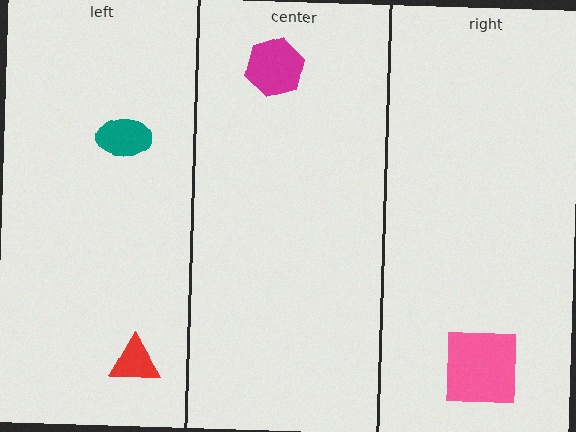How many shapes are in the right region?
1.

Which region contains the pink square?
The right region.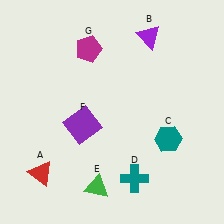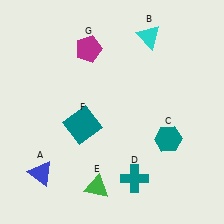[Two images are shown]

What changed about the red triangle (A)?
In Image 1, A is red. In Image 2, it changed to blue.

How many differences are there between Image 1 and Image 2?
There are 3 differences between the two images.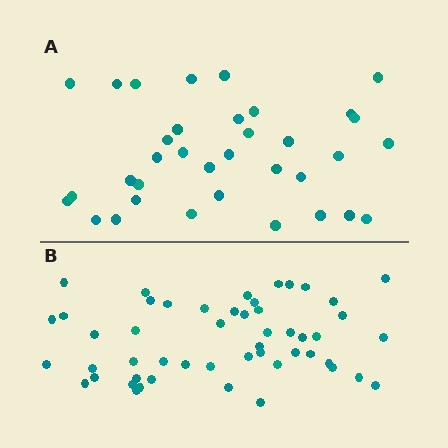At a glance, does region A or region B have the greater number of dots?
Region B (the bottom region) has more dots.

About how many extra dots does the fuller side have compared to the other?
Region B has approximately 15 more dots than region A.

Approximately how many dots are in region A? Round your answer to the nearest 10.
About 40 dots. (The exact count is 35, which rounds to 40.)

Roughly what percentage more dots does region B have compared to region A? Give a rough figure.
About 45% more.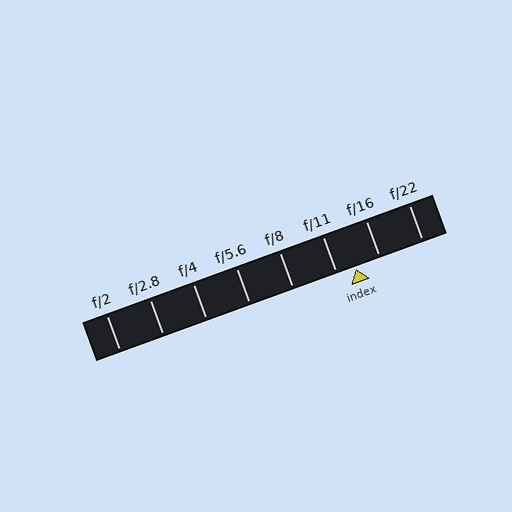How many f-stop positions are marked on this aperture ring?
There are 8 f-stop positions marked.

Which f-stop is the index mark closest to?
The index mark is closest to f/11.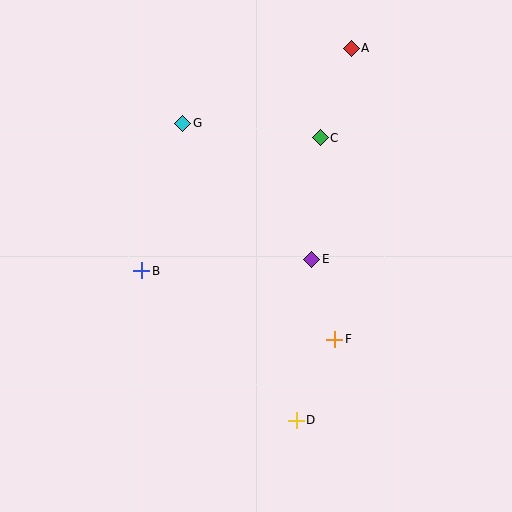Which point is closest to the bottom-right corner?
Point D is closest to the bottom-right corner.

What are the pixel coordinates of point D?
Point D is at (296, 420).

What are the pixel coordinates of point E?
Point E is at (312, 259).